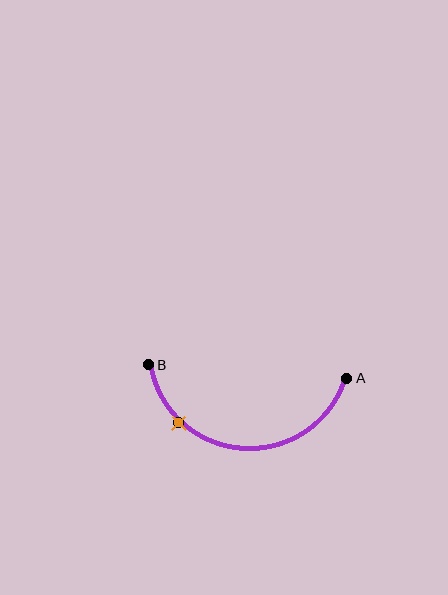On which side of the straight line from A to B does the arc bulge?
The arc bulges below the straight line connecting A and B.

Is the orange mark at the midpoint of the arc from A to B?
No. The orange mark lies on the arc but is closer to endpoint B. The arc midpoint would be at the point on the curve equidistant along the arc from both A and B.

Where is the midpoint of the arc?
The arc midpoint is the point on the curve farthest from the straight line joining A and B. It sits below that line.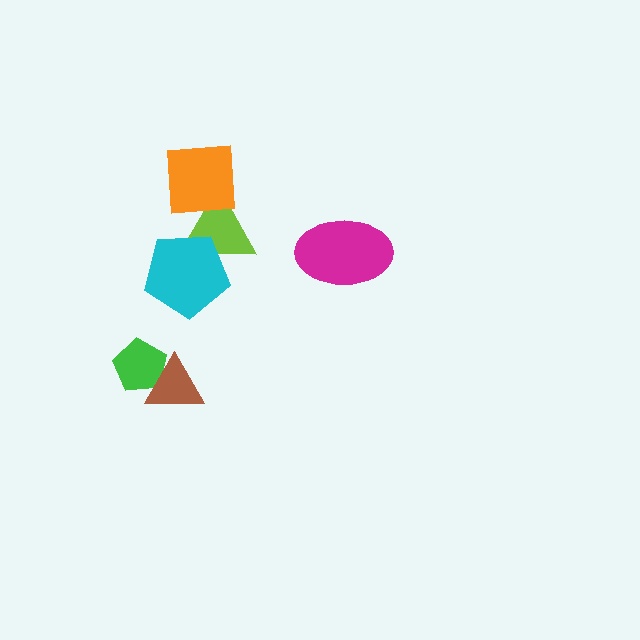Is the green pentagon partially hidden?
Yes, it is partially covered by another shape.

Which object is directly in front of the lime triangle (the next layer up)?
The cyan pentagon is directly in front of the lime triangle.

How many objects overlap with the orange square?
1 object overlaps with the orange square.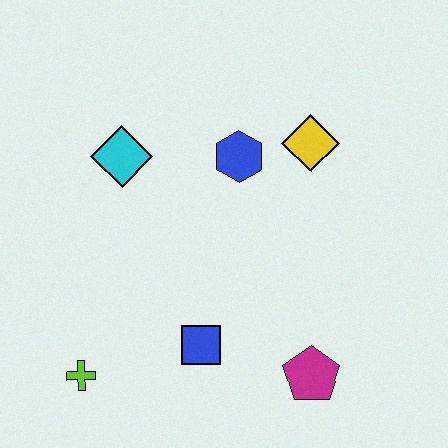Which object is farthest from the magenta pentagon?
The cyan diamond is farthest from the magenta pentagon.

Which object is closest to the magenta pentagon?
The blue square is closest to the magenta pentagon.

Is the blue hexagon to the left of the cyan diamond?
No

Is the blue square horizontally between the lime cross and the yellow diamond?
Yes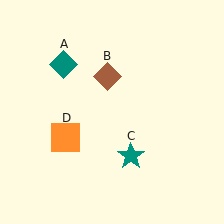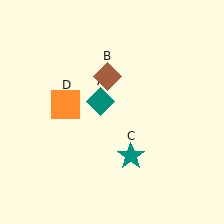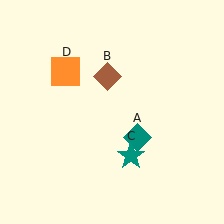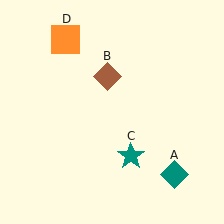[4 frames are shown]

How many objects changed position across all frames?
2 objects changed position: teal diamond (object A), orange square (object D).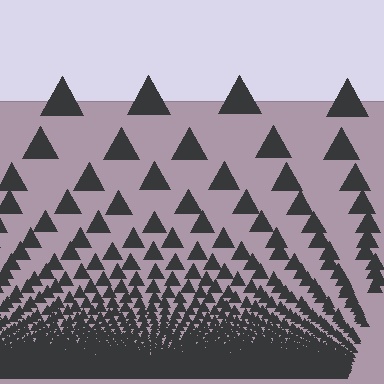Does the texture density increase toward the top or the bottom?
Density increases toward the bottom.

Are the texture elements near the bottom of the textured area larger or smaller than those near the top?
Smaller. The gradient is inverted — elements near the bottom are smaller and denser.